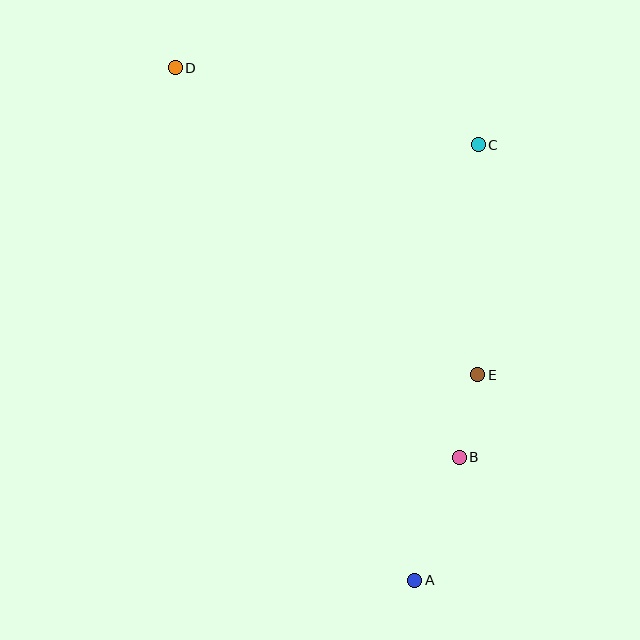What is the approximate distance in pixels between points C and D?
The distance between C and D is approximately 313 pixels.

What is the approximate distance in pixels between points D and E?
The distance between D and E is approximately 431 pixels.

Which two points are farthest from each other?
Points A and D are farthest from each other.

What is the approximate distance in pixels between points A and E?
The distance between A and E is approximately 214 pixels.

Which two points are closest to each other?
Points B and E are closest to each other.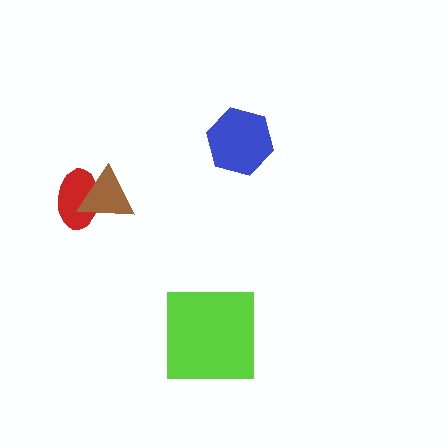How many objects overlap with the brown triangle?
1 object overlaps with the brown triangle.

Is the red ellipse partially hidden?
Yes, it is partially covered by another shape.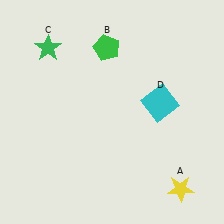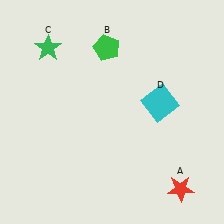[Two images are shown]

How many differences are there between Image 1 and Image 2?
There is 1 difference between the two images.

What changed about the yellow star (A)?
In Image 1, A is yellow. In Image 2, it changed to red.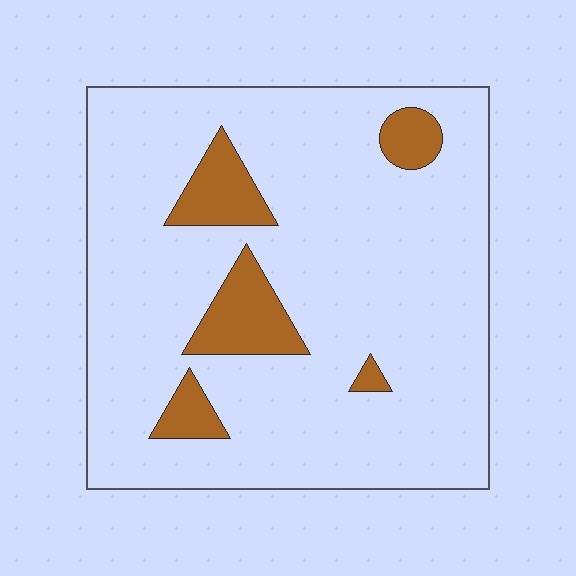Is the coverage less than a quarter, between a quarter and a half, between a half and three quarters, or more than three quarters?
Less than a quarter.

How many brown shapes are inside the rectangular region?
5.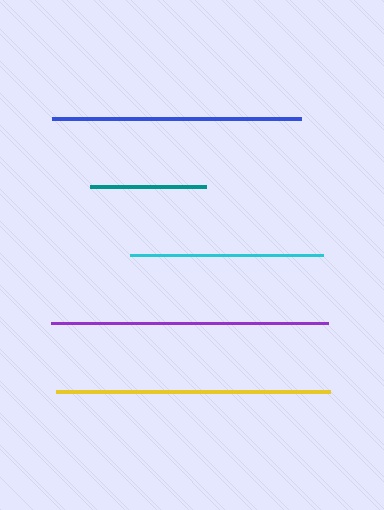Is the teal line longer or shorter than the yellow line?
The yellow line is longer than the teal line.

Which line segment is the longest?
The purple line is the longest at approximately 278 pixels.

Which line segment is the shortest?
The teal line is the shortest at approximately 116 pixels.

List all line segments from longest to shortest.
From longest to shortest: purple, yellow, blue, cyan, teal.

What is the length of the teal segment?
The teal segment is approximately 116 pixels long.